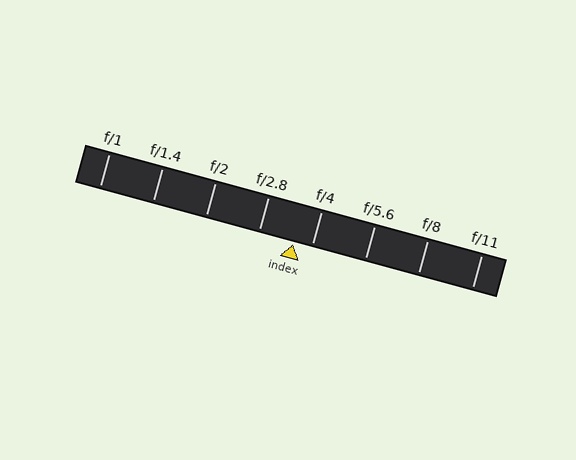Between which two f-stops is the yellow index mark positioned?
The index mark is between f/2.8 and f/4.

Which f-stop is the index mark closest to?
The index mark is closest to f/4.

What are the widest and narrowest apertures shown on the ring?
The widest aperture shown is f/1 and the narrowest is f/11.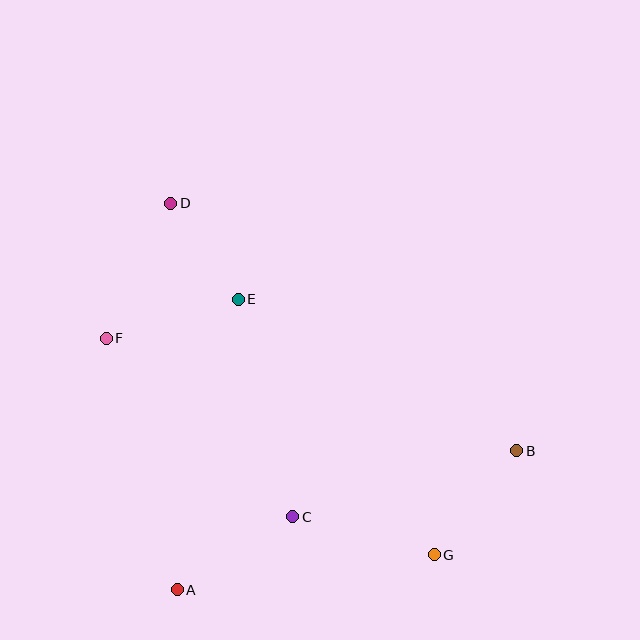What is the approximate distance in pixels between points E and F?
The distance between E and F is approximately 137 pixels.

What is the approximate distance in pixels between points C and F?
The distance between C and F is approximately 258 pixels.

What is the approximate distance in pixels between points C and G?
The distance between C and G is approximately 146 pixels.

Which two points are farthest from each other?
Points D and G are farthest from each other.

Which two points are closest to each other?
Points D and E are closest to each other.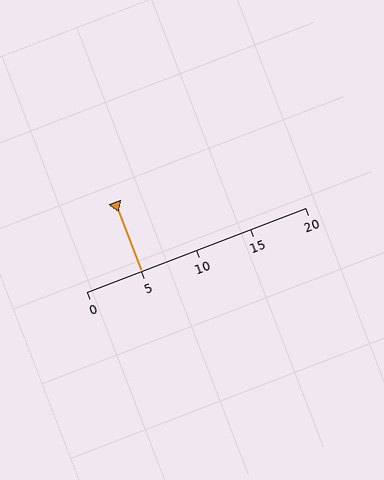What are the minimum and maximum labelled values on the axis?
The axis runs from 0 to 20.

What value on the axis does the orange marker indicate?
The marker indicates approximately 5.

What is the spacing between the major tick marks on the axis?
The major ticks are spaced 5 apart.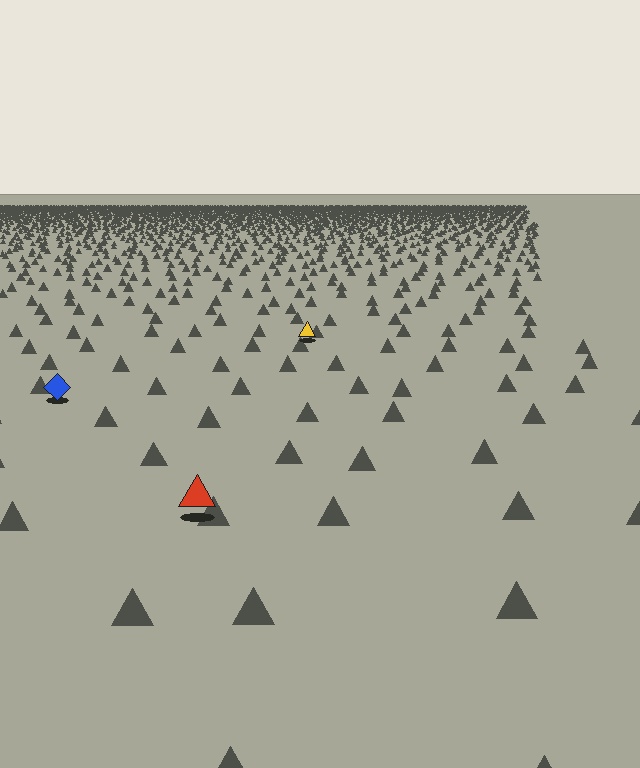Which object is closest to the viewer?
The red triangle is closest. The texture marks near it are larger and more spread out.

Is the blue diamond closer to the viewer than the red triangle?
No. The red triangle is closer — you can tell from the texture gradient: the ground texture is coarser near it.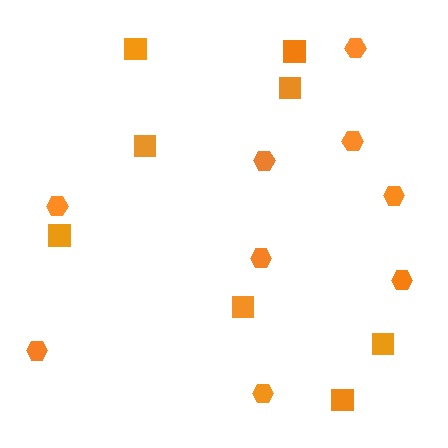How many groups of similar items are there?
There are 2 groups: one group of squares (8) and one group of hexagons (9).